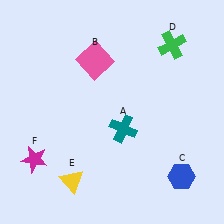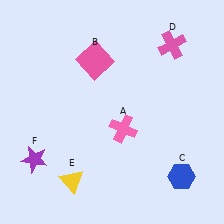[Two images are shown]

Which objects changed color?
A changed from teal to pink. D changed from green to pink. F changed from magenta to purple.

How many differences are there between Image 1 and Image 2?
There are 3 differences between the two images.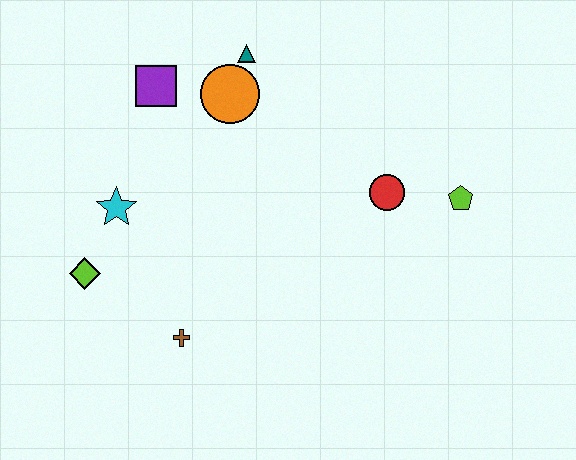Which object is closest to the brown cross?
The lime diamond is closest to the brown cross.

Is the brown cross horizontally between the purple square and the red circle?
Yes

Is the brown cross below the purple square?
Yes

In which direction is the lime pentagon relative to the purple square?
The lime pentagon is to the right of the purple square.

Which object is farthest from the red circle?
The lime diamond is farthest from the red circle.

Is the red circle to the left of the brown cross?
No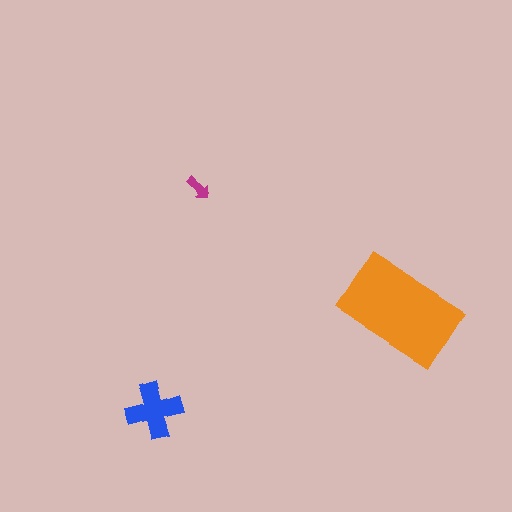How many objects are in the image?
There are 3 objects in the image.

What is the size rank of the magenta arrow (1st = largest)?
3rd.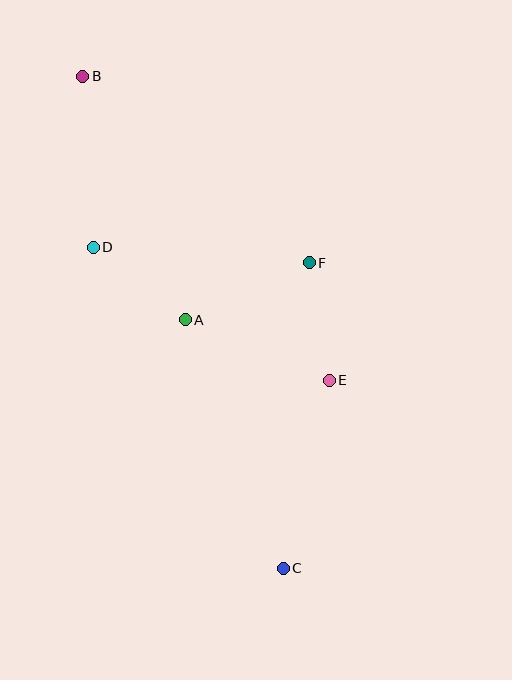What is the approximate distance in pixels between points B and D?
The distance between B and D is approximately 171 pixels.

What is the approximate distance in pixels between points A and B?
The distance between A and B is approximately 264 pixels.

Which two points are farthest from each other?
Points B and C are farthest from each other.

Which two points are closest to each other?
Points A and D are closest to each other.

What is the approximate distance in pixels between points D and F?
The distance between D and F is approximately 217 pixels.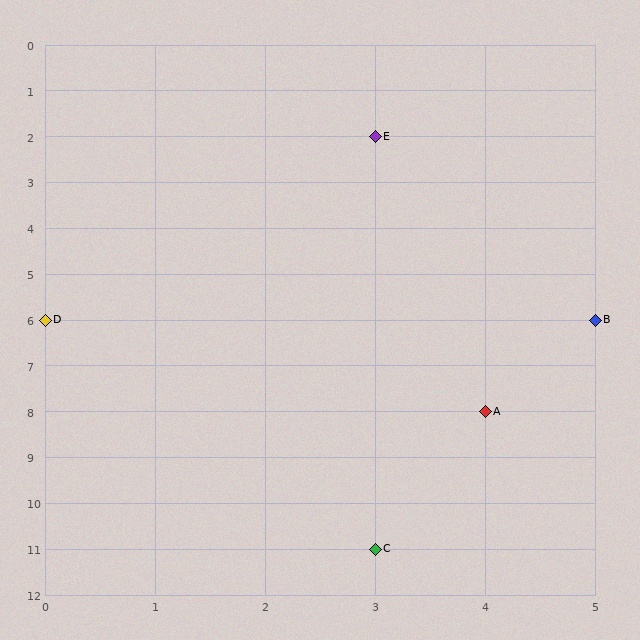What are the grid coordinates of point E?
Point E is at grid coordinates (3, 2).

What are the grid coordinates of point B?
Point B is at grid coordinates (5, 6).